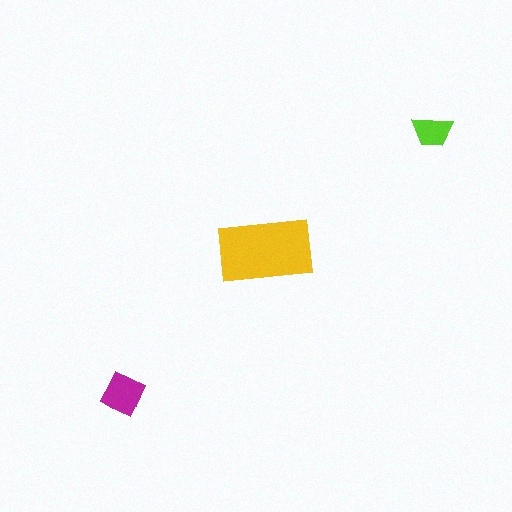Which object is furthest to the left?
The magenta diamond is leftmost.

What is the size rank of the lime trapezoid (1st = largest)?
3rd.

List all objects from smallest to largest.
The lime trapezoid, the magenta diamond, the yellow rectangle.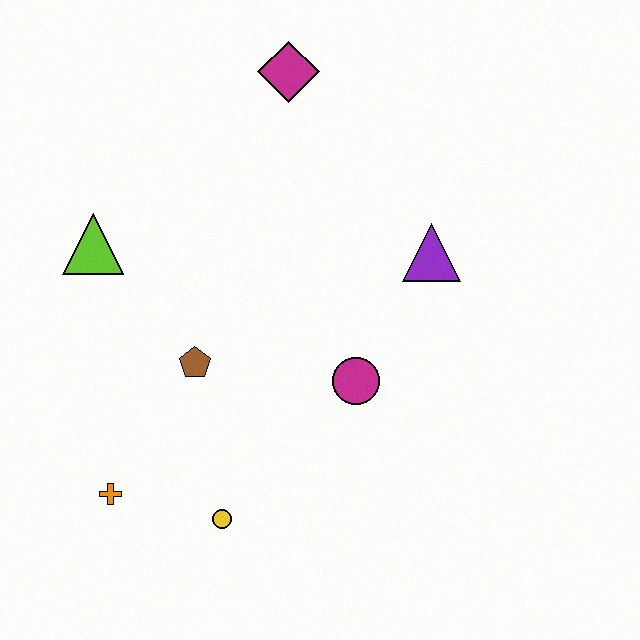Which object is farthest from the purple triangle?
The orange cross is farthest from the purple triangle.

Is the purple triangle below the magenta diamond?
Yes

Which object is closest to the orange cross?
The yellow circle is closest to the orange cross.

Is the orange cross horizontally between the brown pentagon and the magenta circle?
No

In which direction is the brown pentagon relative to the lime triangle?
The brown pentagon is below the lime triangle.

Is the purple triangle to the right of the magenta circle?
Yes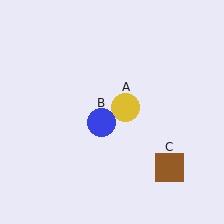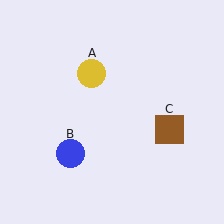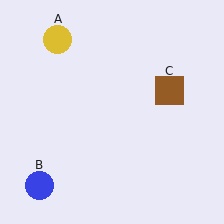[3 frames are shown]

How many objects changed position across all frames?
3 objects changed position: yellow circle (object A), blue circle (object B), brown square (object C).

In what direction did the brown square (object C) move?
The brown square (object C) moved up.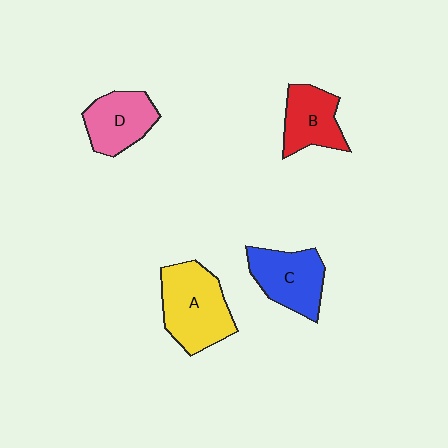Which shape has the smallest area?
Shape B (red).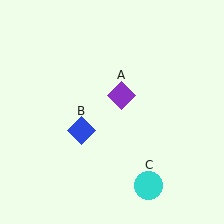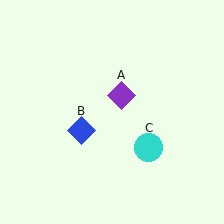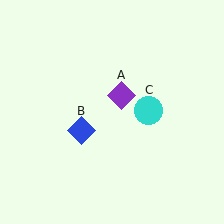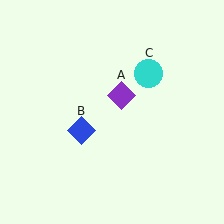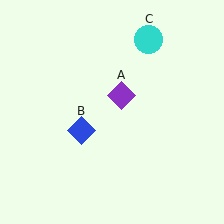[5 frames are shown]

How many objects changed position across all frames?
1 object changed position: cyan circle (object C).